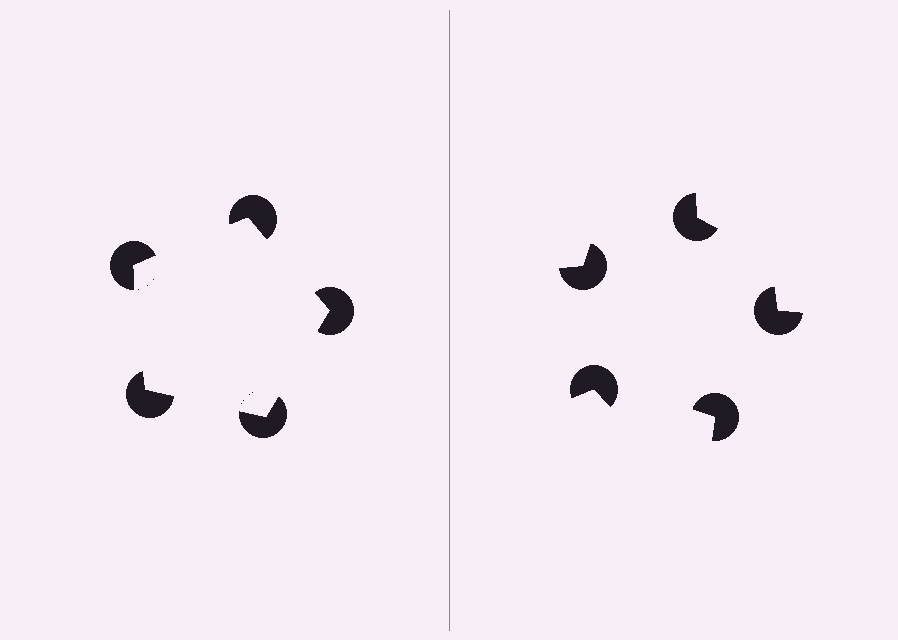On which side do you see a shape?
An illusory pentagon appears on the left side. On the right side the wedge cuts are rotated, so no coherent shape forms.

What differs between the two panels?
The pac-man discs are positioned identically on both sides; only the wedge orientations differ. On the left they align to a pentagon; on the right they are misaligned.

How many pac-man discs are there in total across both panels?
10 — 5 on each side.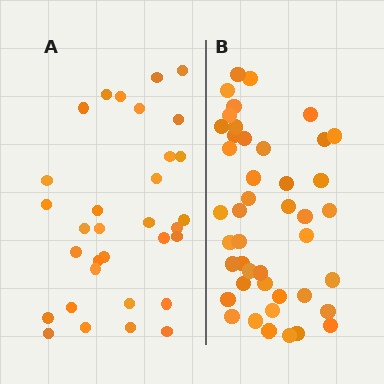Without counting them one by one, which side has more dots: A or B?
Region B (the right region) has more dots.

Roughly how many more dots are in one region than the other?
Region B has roughly 12 or so more dots than region A.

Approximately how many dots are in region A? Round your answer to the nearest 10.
About 30 dots. (The exact count is 32, which rounds to 30.)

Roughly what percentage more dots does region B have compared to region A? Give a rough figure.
About 40% more.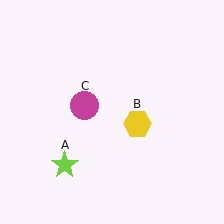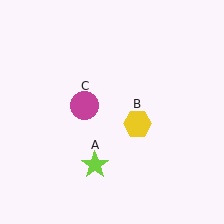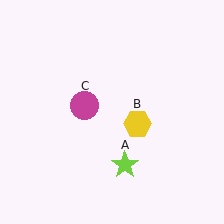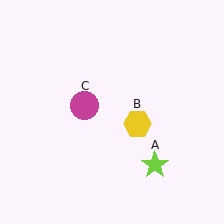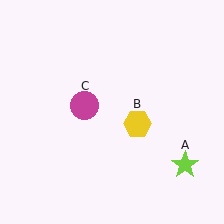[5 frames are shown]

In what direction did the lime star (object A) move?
The lime star (object A) moved right.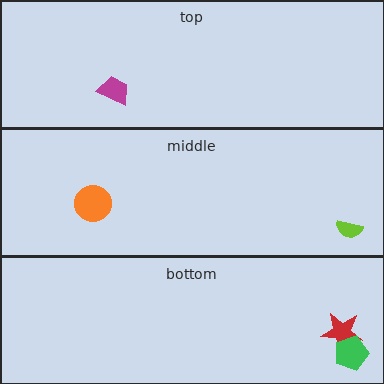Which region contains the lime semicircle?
The middle region.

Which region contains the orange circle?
The middle region.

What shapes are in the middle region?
The orange circle, the lime semicircle.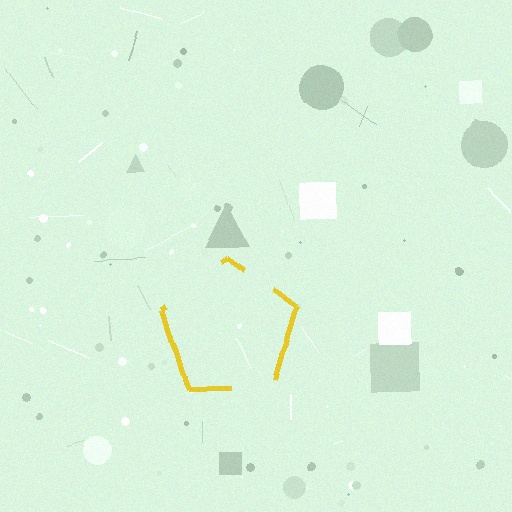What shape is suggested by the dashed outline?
The dashed outline suggests a pentagon.